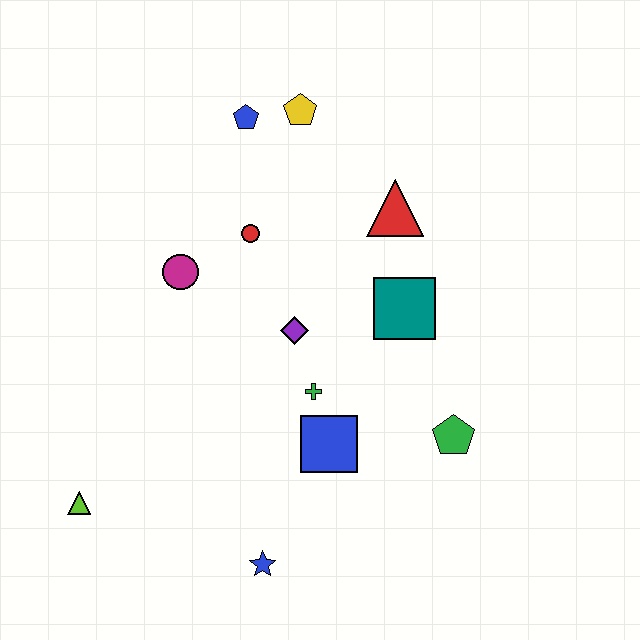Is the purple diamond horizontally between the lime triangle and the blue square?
Yes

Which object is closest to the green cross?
The blue square is closest to the green cross.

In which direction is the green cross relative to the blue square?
The green cross is above the blue square.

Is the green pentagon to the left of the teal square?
No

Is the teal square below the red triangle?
Yes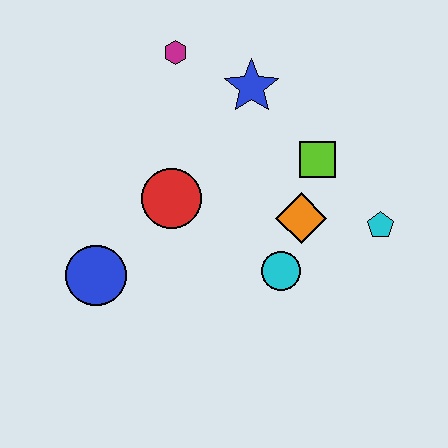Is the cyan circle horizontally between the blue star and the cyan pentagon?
Yes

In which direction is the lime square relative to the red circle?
The lime square is to the right of the red circle.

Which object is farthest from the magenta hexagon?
The cyan pentagon is farthest from the magenta hexagon.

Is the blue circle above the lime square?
No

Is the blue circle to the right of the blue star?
No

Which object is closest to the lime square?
The orange diamond is closest to the lime square.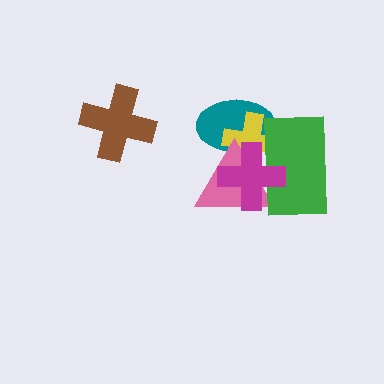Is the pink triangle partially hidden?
Yes, it is partially covered by another shape.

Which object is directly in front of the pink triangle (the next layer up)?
The green rectangle is directly in front of the pink triangle.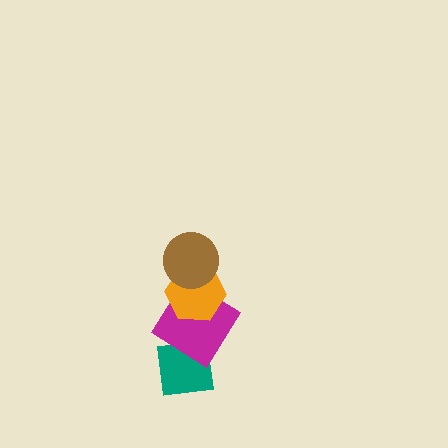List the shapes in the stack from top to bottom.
From top to bottom: the brown circle, the orange hexagon, the magenta diamond, the teal square.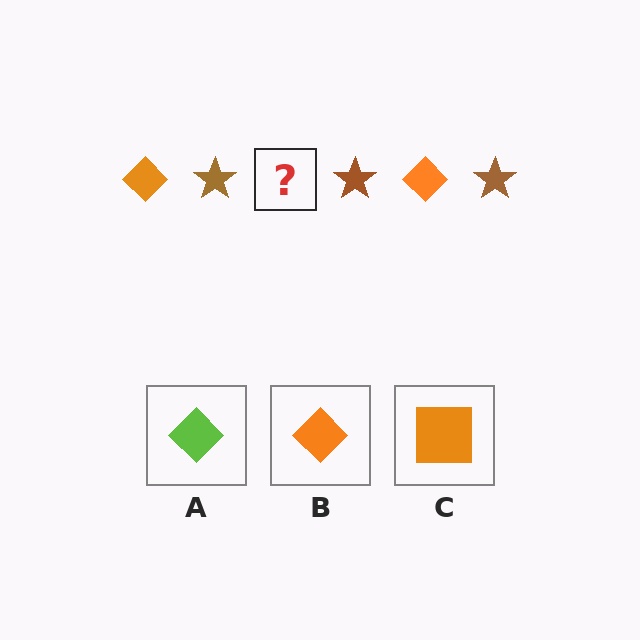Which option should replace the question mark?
Option B.